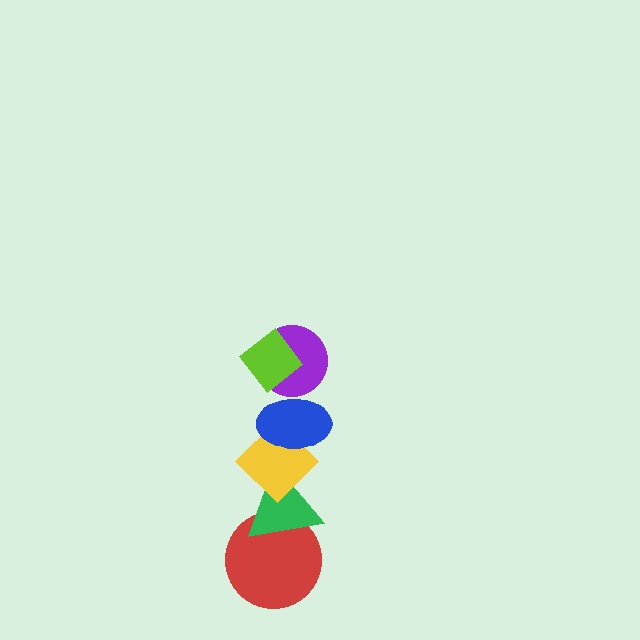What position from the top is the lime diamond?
The lime diamond is 1st from the top.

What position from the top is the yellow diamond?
The yellow diamond is 4th from the top.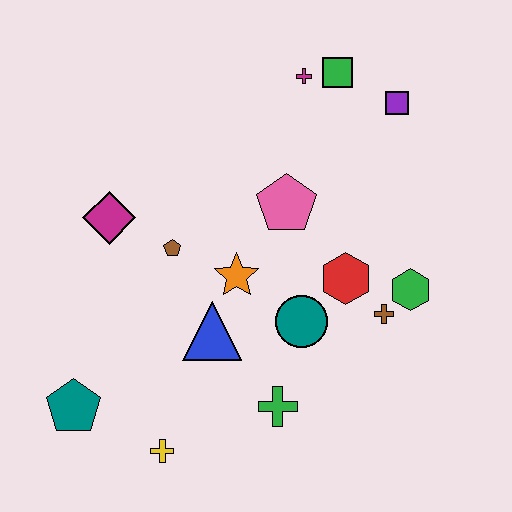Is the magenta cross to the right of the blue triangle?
Yes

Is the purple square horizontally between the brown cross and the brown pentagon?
No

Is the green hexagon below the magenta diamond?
Yes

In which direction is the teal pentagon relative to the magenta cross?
The teal pentagon is below the magenta cross.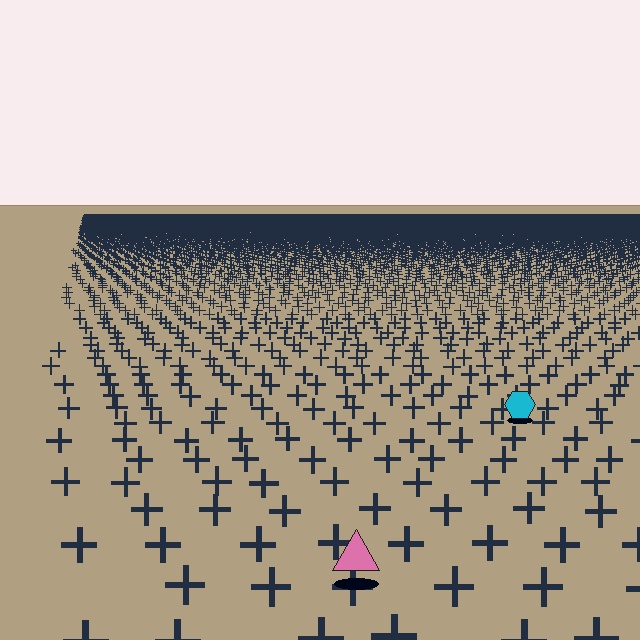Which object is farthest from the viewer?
The cyan hexagon is farthest from the viewer. It appears smaller and the ground texture around it is denser.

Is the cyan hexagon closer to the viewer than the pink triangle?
No. The pink triangle is closer — you can tell from the texture gradient: the ground texture is coarser near it.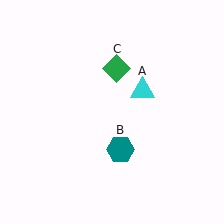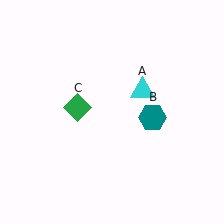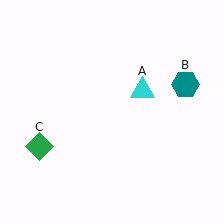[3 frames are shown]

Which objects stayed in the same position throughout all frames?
Cyan triangle (object A) remained stationary.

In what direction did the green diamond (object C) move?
The green diamond (object C) moved down and to the left.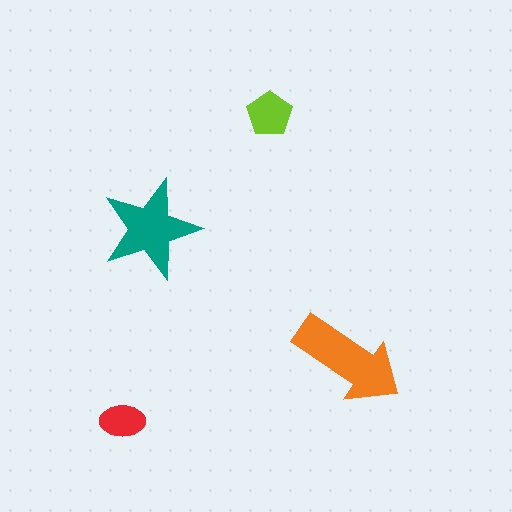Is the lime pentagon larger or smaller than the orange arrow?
Smaller.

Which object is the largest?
The orange arrow.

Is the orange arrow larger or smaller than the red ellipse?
Larger.